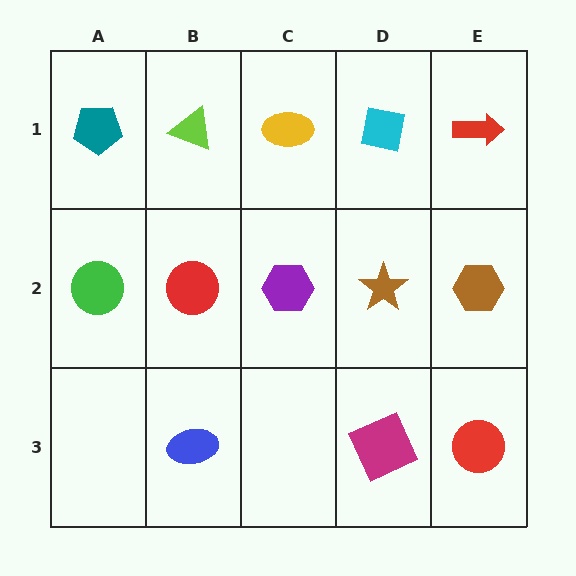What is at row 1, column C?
A yellow ellipse.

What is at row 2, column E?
A brown hexagon.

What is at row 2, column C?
A purple hexagon.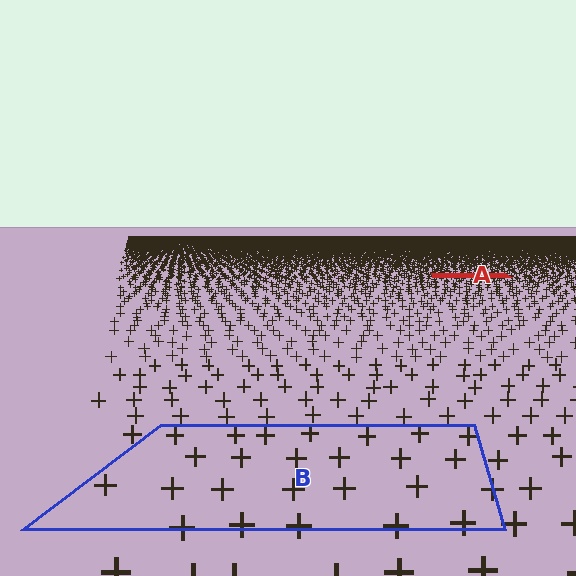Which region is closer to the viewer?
Region B is closer. The texture elements there are larger and more spread out.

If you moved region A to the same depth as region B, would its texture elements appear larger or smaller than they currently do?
They would appear larger. At a closer depth, the same texture elements are projected at a bigger on-screen size.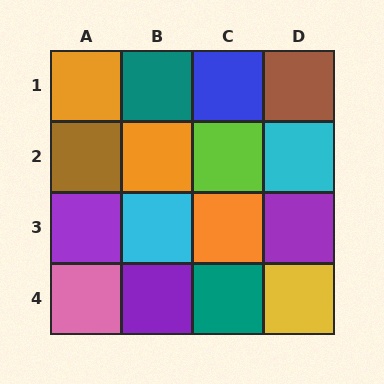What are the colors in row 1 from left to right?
Orange, teal, blue, brown.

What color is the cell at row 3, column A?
Purple.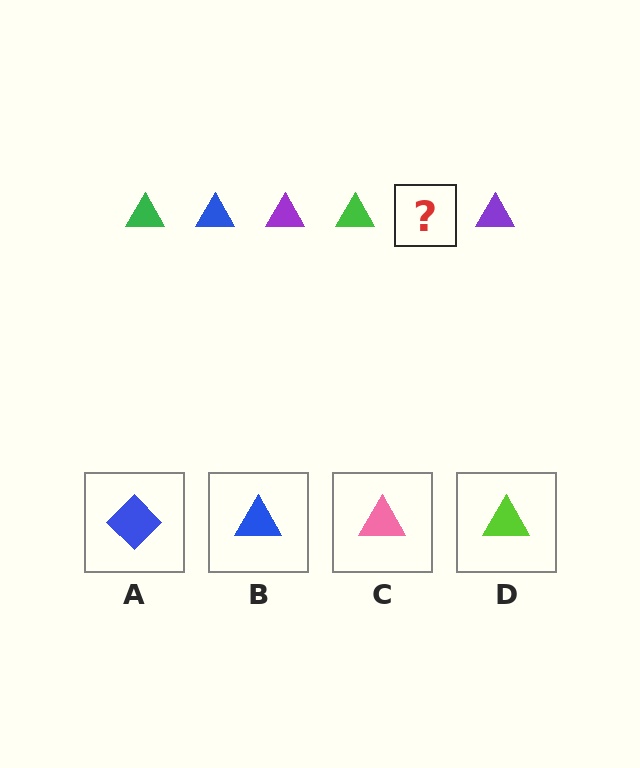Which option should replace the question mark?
Option B.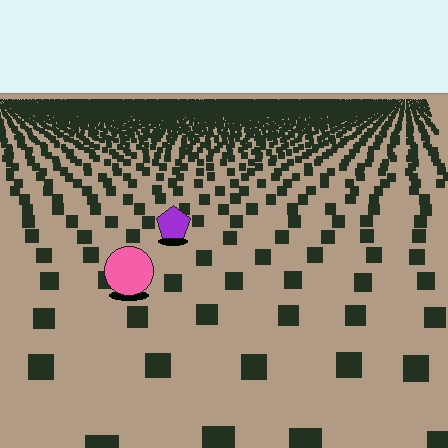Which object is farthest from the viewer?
The purple pentagon is farthest from the viewer. It appears smaller and the ground texture around it is denser.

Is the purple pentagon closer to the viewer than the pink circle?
No. The pink circle is closer — you can tell from the texture gradient: the ground texture is coarser near it.